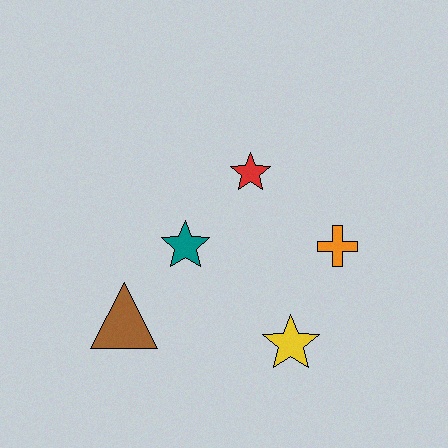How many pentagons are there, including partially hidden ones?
There are no pentagons.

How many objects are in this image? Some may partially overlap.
There are 5 objects.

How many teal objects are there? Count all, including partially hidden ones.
There is 1 teal object.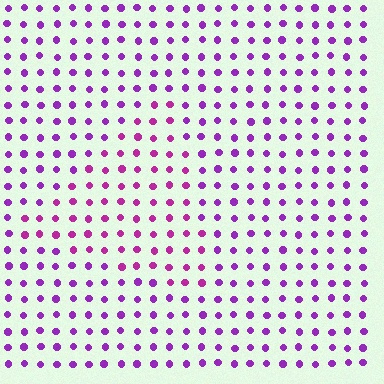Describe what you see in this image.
The image is filled with small purple elements in a uniform arrangement. A triangle-shaped region is visible where the elements are tinted to a slightly different hue, forming a subtle color boundary.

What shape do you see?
I see a triangle.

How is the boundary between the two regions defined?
The boundary is defined purely by a slight shift in hue (about 25 degrees). Spacing, size, and orientation are identical on both sides.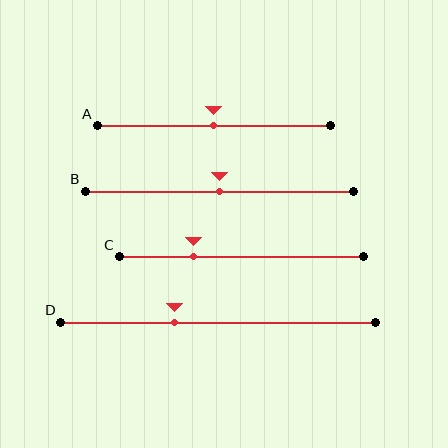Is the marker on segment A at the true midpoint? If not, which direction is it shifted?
Yes, the marker on segment A is at the true midpoint.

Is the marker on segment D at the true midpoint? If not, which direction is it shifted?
No, the marker on segment D is shifted to the left by about 14% of the segment length.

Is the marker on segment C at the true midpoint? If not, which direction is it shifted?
No, the marker on segment C is shifted to the left by about 20% of the segment length.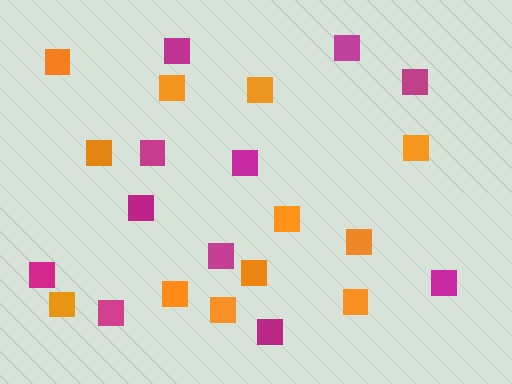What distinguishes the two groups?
There are 2 groups: one group of magenta squares (11) and one group of orange squares (12).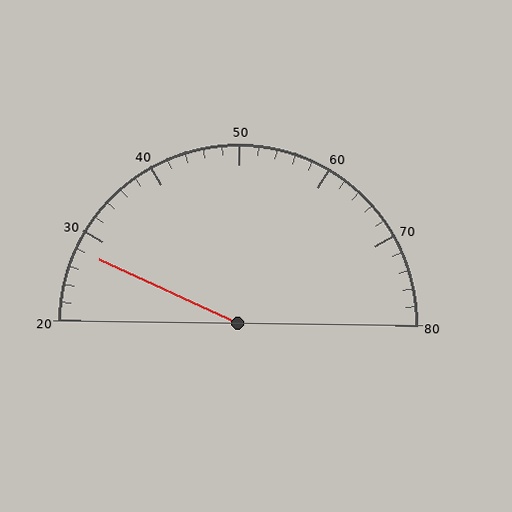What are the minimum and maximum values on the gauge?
The gauge ranges from 20 to 80.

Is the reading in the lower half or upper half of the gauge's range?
The reading is in the lower half of the range (20 to 80).